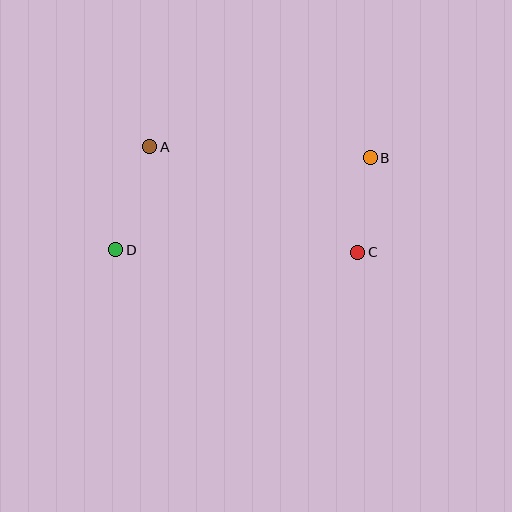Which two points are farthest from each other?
Points B and D are farthest from each other.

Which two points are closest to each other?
Points B and C are closest to each other.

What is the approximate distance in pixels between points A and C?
The distance between A and C is approximately 233 pixels.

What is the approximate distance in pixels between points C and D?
The distance between C and D is approximately 242 pixels.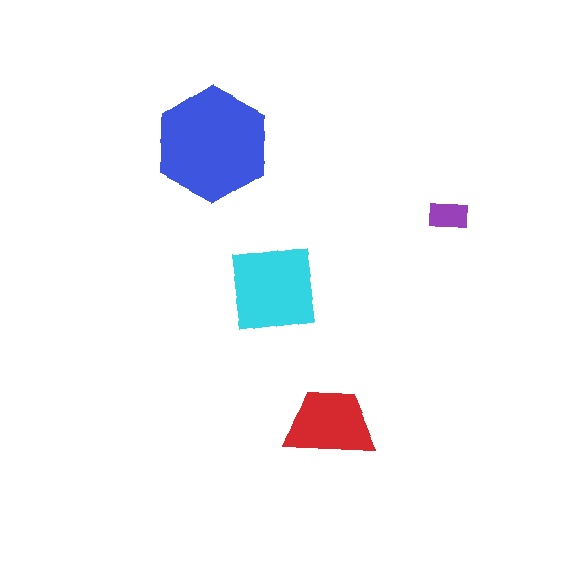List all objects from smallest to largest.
The purple rectangle, the red trapezoid, the cyan square, the blue hexagon.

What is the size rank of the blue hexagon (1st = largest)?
1st.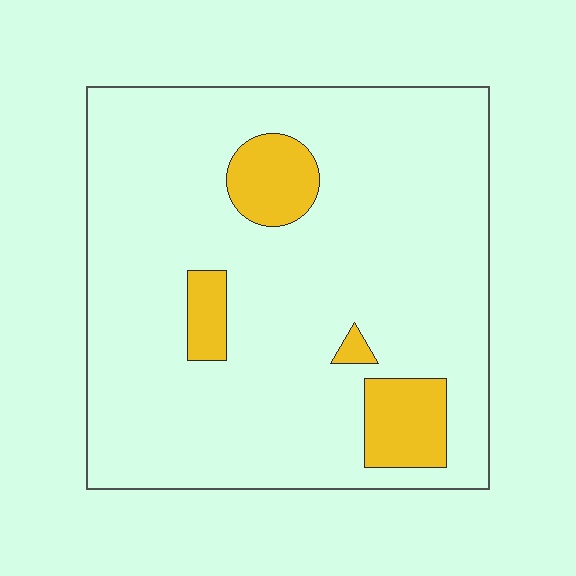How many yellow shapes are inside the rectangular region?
4.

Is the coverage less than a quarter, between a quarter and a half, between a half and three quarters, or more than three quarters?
Less than a quarter.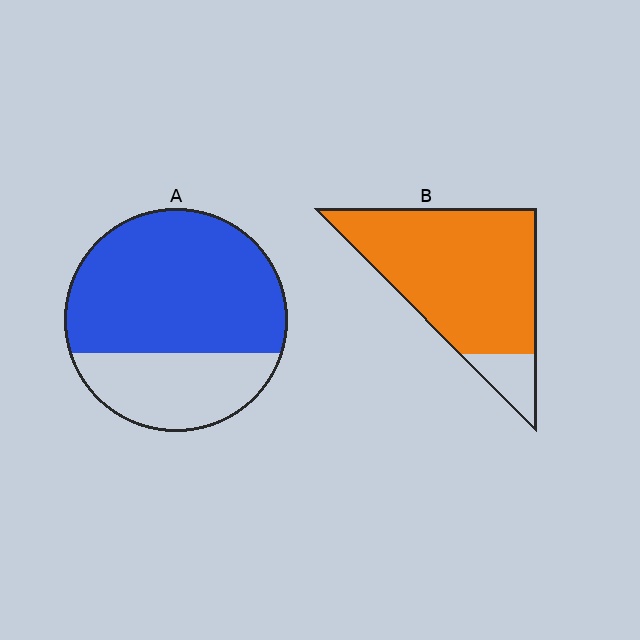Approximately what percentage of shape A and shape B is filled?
A is approximately 70% and B is approximately 90%.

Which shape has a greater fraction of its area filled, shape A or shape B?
Shape B.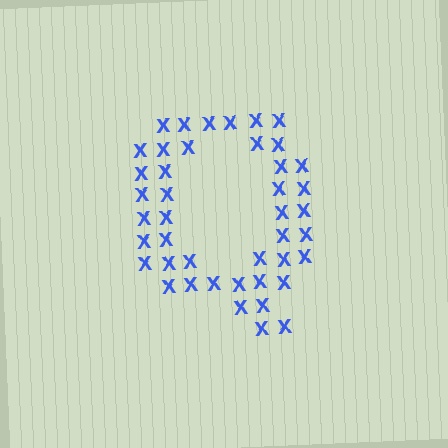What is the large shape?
The large shape is the letter Q.